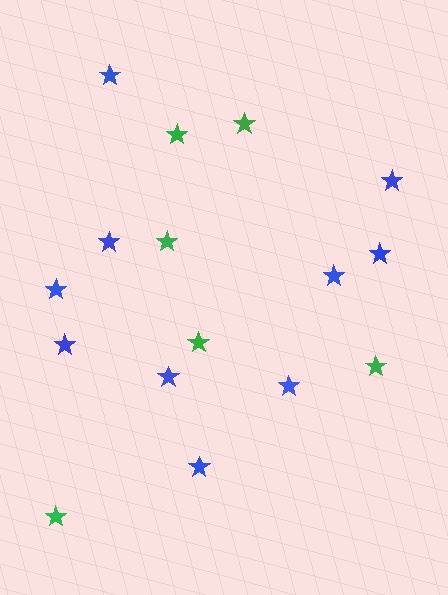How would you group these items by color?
There are 2 groups: one group of green stars (6) and one group of blue stars (10).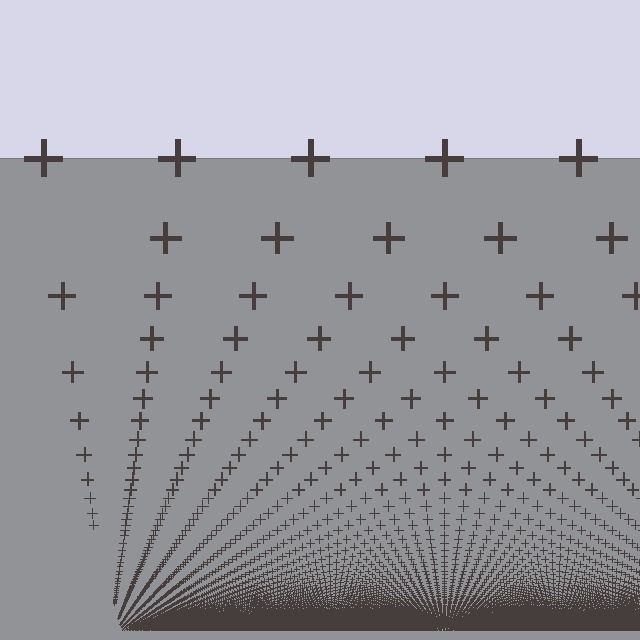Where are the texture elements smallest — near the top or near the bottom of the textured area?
Near the bottom.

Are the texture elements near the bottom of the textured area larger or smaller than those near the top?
Smaller. The gradient is inverted — elements near the bottom are smaller and denser.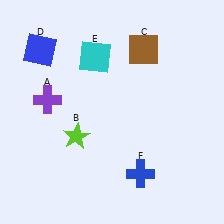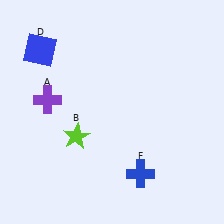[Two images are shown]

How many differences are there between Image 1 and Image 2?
There are 2 differences between the two images.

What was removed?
The brown square (C), the cyan square (E) were removed in Image 2.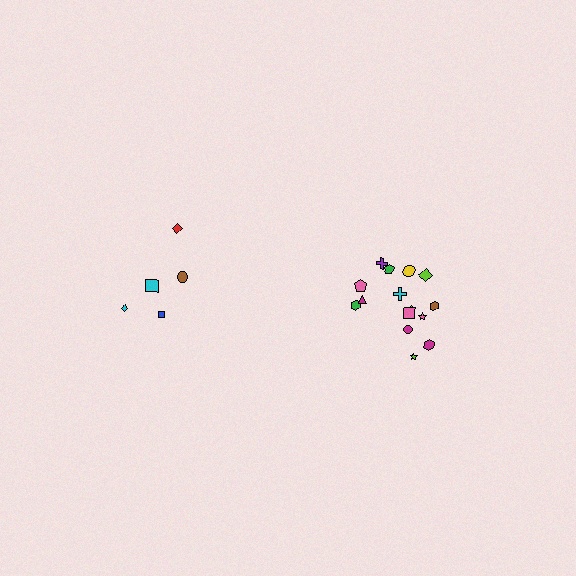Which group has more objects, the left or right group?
The right group.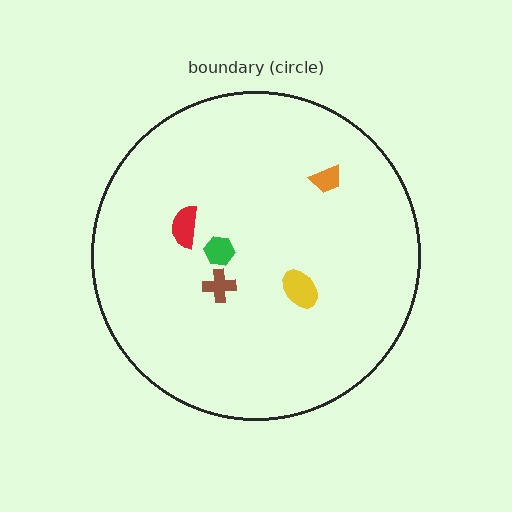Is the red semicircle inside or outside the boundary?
Inside.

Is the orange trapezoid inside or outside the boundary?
Inside.